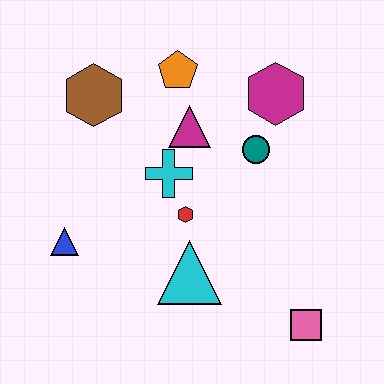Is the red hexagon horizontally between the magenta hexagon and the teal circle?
No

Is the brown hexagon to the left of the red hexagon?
Yes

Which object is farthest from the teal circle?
The blue triangle is farthest from the teal circle.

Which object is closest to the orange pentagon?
The magenta triangle is closest to the orange pentagon.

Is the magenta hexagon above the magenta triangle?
Yes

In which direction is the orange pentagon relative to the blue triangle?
The orange pentagon is above the blue triangle.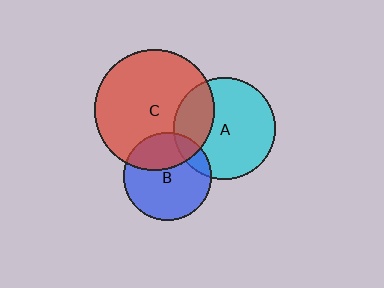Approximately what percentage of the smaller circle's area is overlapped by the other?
Approximately 25%.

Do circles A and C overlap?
Yes.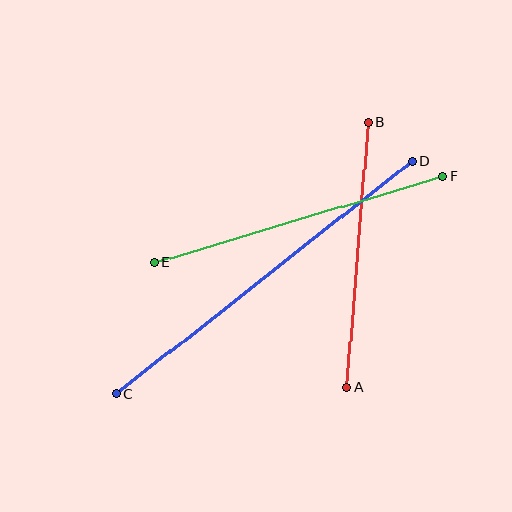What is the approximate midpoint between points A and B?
The midpoint is at approximately (358, 254) pixels.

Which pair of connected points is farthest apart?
Points C and D are farthest apart.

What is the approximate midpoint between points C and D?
The midpoint is at approximately (264, 278) pixels.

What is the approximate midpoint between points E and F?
The midpoint is at approximately (299, 220) pixels.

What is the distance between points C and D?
The distance is approximately 376 pixels.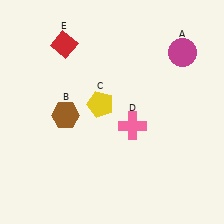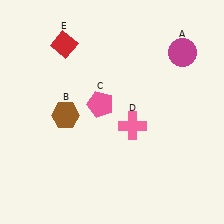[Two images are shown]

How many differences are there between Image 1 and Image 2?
There is 1 difference between the two images.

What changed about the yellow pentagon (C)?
In Image 1, C is yellow. In Image 2, it changed to pink.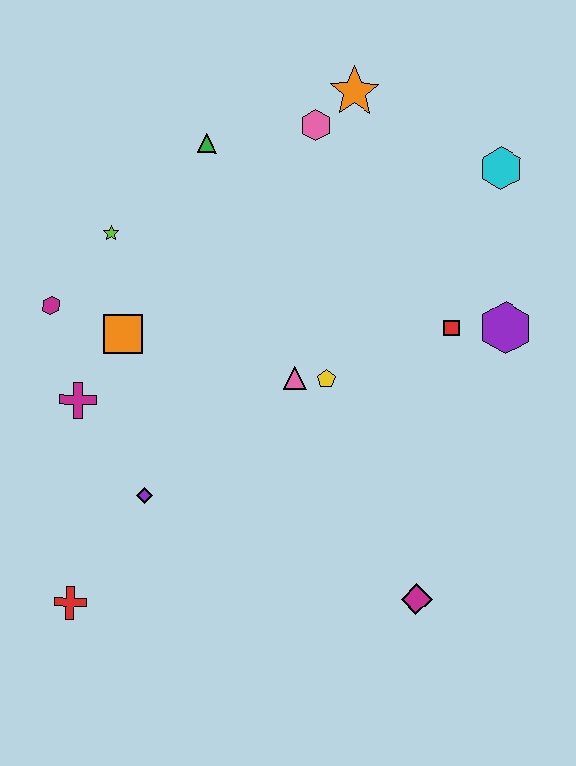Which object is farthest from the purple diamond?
The cyan hexagon is farthest from the purple diamond.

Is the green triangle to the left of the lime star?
No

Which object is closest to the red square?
The purple hexagon is closest to the red square.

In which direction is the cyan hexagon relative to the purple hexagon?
The cyan hexagon is above the purple hexagon.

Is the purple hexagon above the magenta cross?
Yes